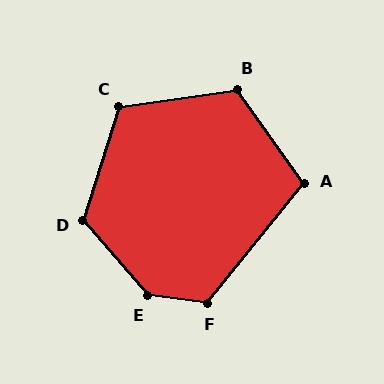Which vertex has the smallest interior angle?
A, at approximately 106 degrees.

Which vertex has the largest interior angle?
E, at approximately 138 degrees.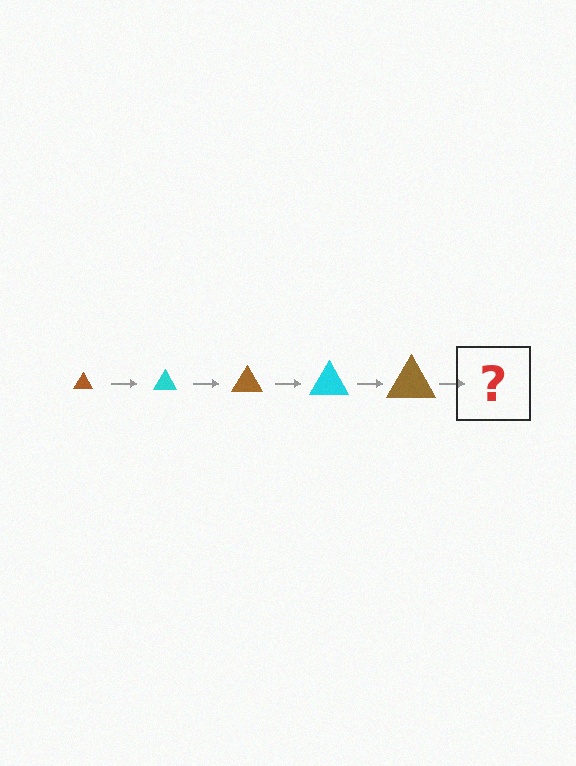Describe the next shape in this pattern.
It should be a cyan triangle, larger than the previous one.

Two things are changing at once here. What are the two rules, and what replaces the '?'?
The two rules are that the triangle grows larger each step and the color cycles through brown and cyan. The '?' should be a cyan triangle, larger than the previous one.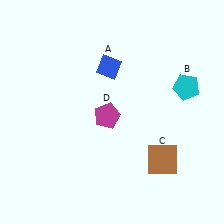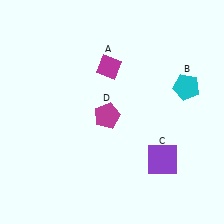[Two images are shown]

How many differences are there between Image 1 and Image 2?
There are 2 differences between the two images.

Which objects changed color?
A changed from blue to magenta. C changed from brown to purple.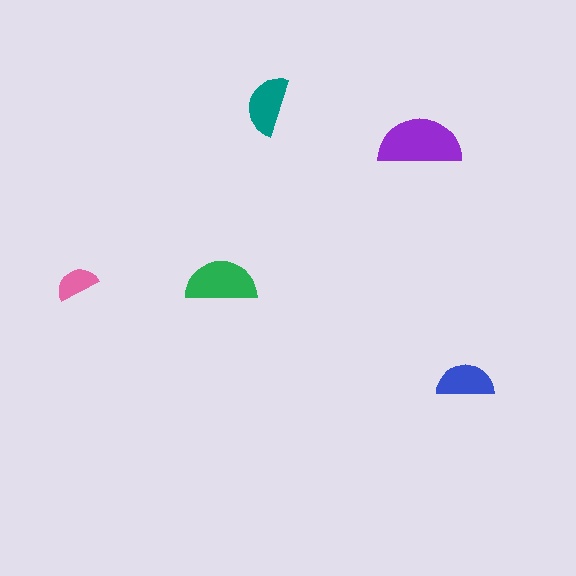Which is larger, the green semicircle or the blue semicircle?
The green one.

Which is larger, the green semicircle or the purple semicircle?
The purple one.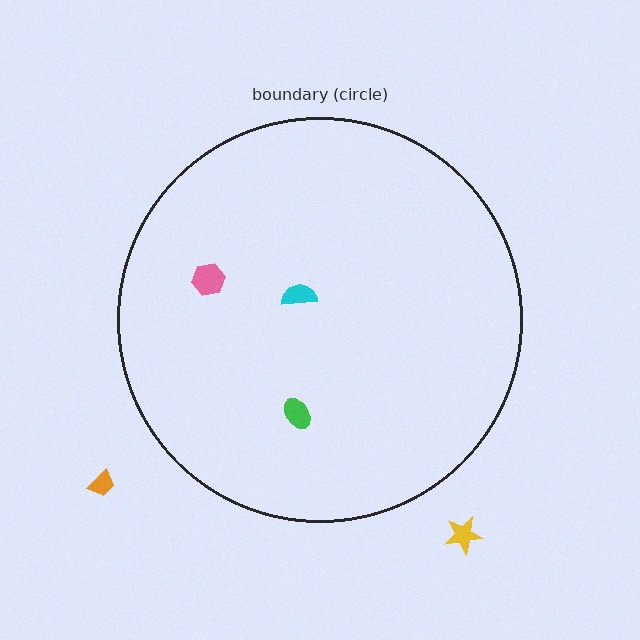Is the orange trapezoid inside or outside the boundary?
Outside.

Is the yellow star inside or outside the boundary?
Outside.